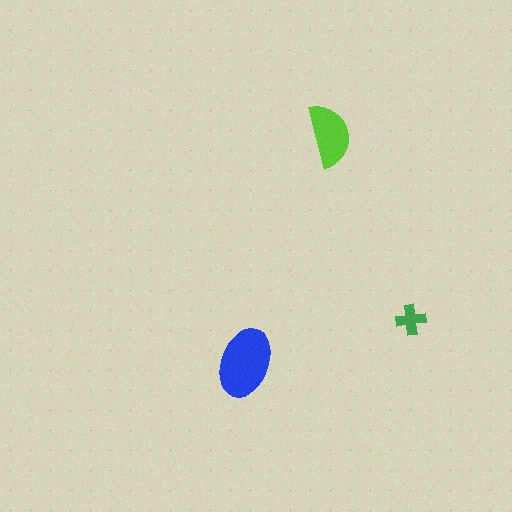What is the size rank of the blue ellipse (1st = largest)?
1st.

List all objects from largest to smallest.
The blue ellipse, the lime semicircle, the green cross.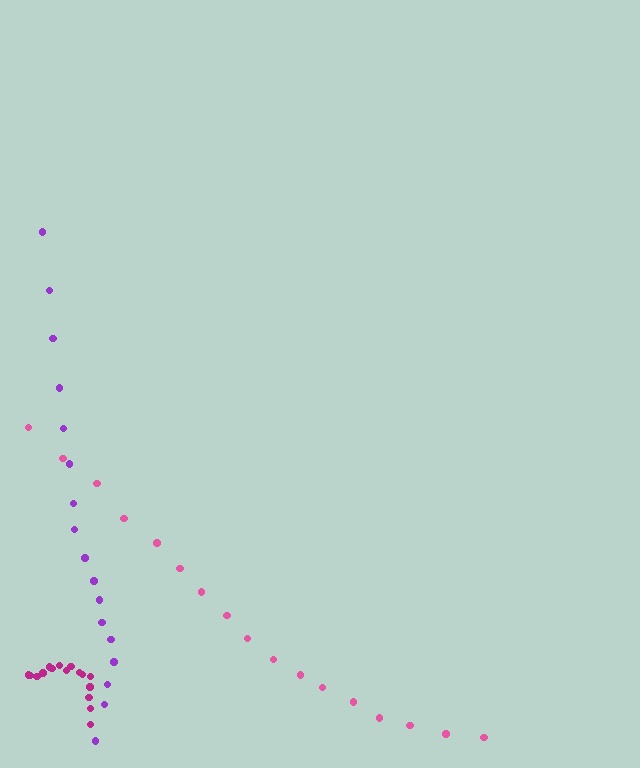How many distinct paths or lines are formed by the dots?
There are 3 distinct paths.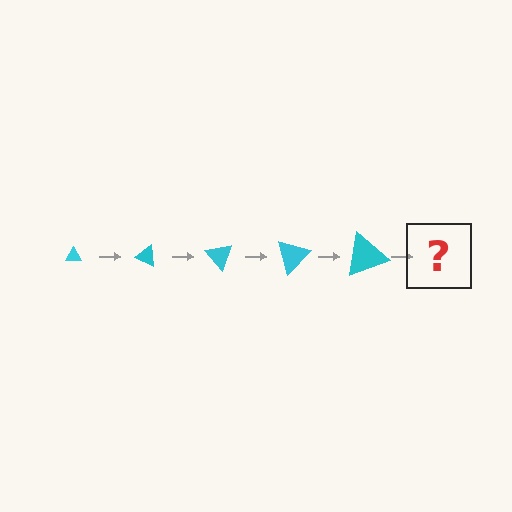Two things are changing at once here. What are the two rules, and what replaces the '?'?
The two rules are that the triangle grows larger each step and it rotates 25 degrees each step. The '?' should be a triangle, larger than the previous one and rotated 125 degrees from the start.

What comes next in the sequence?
The next element should be a triangle, larger than the previous one and rotated 125 degrees from the start.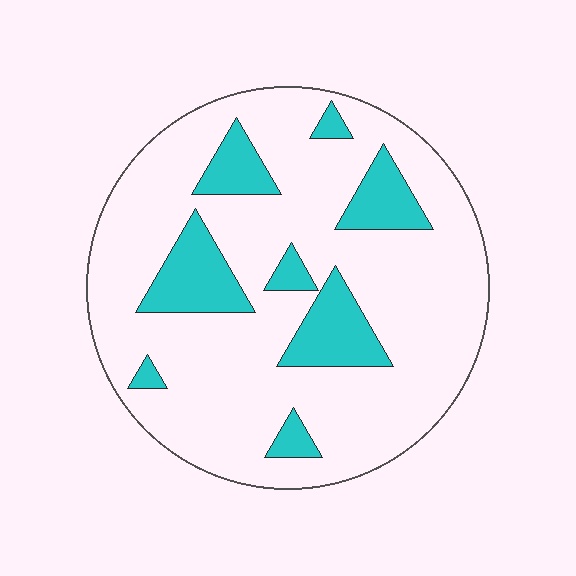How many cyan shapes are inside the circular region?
8.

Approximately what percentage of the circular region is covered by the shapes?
Approximately 20%.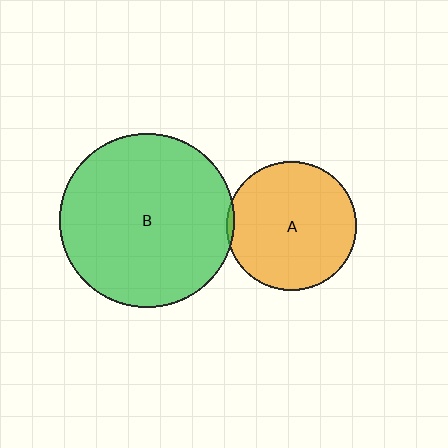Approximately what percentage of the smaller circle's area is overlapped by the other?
Approximately 5%.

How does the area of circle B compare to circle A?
Approximately 1.8 times.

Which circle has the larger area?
Circle B (green).